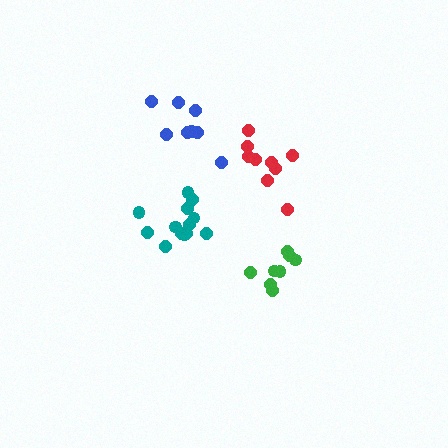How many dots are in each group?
Group 1: 13 dots, Group 2: 8 dots, Group 3: 8 dots, Group 4: 9 dots (38 total).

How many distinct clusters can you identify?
There are 4 distinct clusters.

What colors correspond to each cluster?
The clusters are colored: teal, blue, green, red.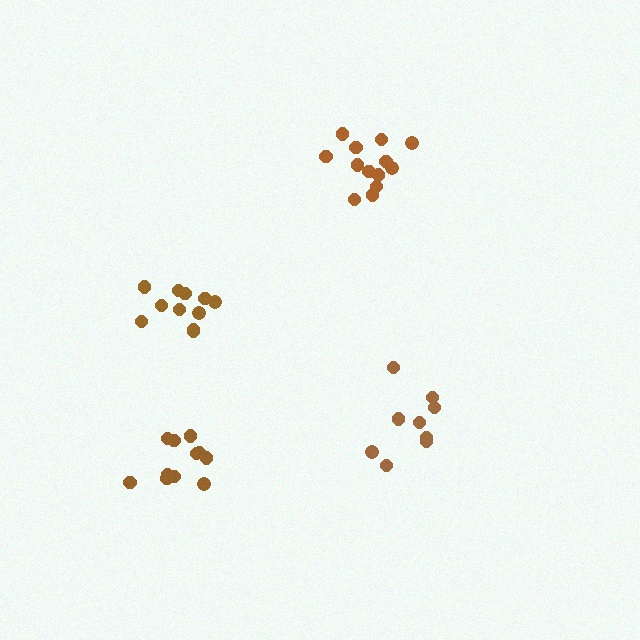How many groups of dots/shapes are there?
There are 4 groups.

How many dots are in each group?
Group 1: 14 dots, Group 2: 11 dots, Group 3: 9 dots, Group 4: 11 dots (45 total).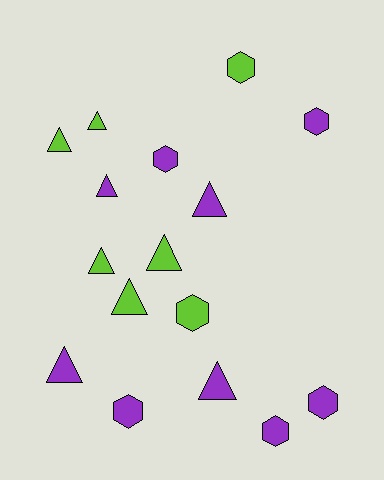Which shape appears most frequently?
Triangle, with 9 objects.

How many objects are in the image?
There are 16 objects.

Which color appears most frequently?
Purple, with 9 objects.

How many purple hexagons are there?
There are 5 purple hexagons.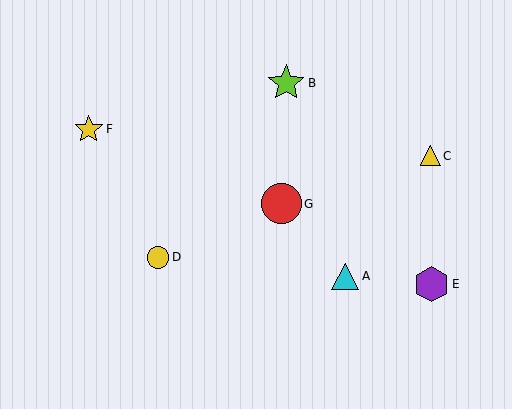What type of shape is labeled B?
Shape B is a lime star.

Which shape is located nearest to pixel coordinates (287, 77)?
The lime star (labeled B) at (286, 83) is nearest to that location.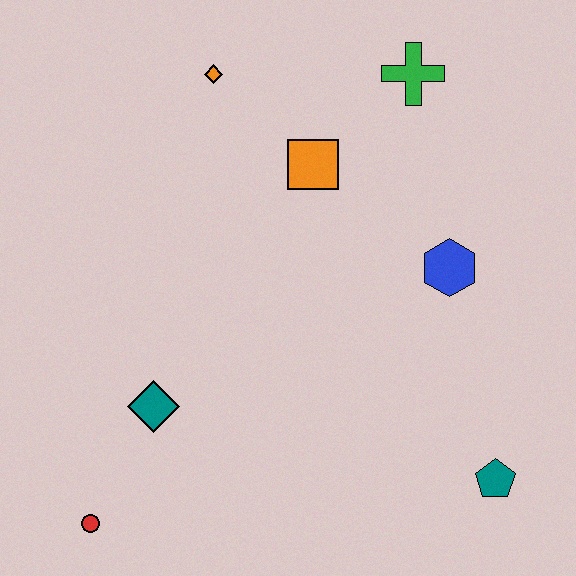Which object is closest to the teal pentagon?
The blue hexagon is closest to the teal pentagon.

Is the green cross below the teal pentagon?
No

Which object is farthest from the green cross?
The red circle is farthest from the green cross.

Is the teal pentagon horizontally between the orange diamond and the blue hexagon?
No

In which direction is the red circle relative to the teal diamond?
The red circle is below the teal diamond.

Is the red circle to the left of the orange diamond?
Yes